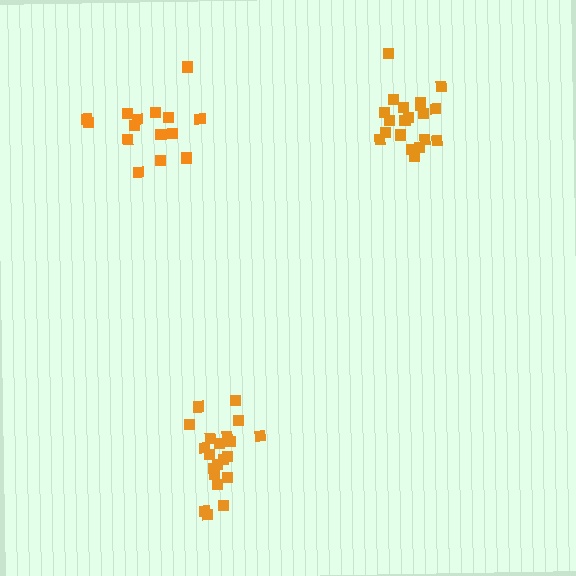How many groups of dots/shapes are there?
There are 3 groups.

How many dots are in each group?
Group 1: 21 dots, Group 2: 20 dots, Group 3: 15 dots (56 total).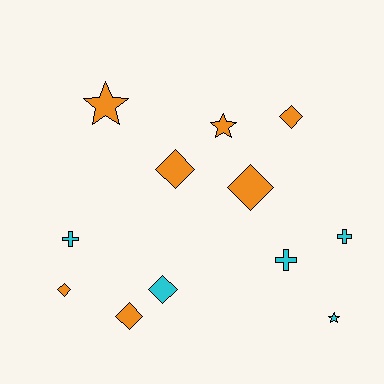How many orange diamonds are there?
There are 5 orange diamonds.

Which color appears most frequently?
Orange, with 7 objects.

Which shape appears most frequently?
Diamond, with 6 objects.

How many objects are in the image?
There are 12 objects.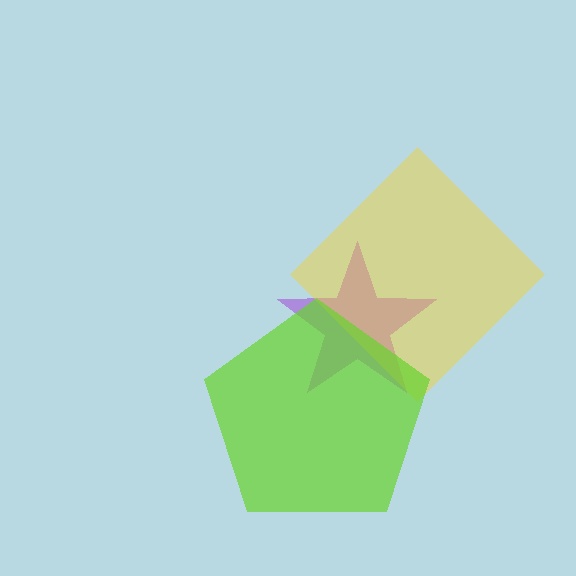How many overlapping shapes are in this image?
There are 3 overlapping shapes in the image.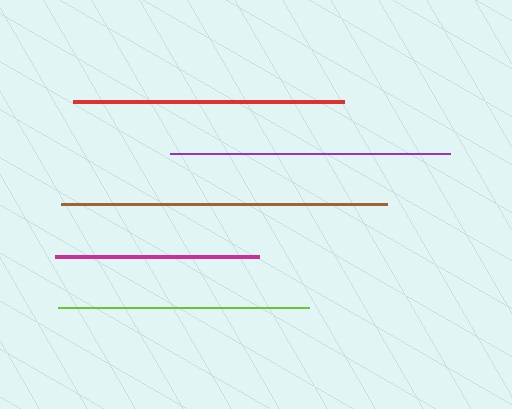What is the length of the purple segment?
The purple segment is approximately 280 pixels long.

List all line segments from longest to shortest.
From longest to shortest: brown, purple, red, lime, magenta.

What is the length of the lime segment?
The lime segment is approximately 251 pixels long.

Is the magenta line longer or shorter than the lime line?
The lime line is longer than the magenta line.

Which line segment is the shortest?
The magenta line is the shortest at approximately 204 pixels.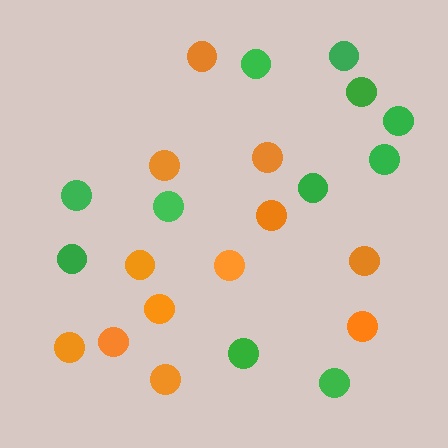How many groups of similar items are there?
There are 2 groups: one group of green circles (11) and one group of orange circles (12).